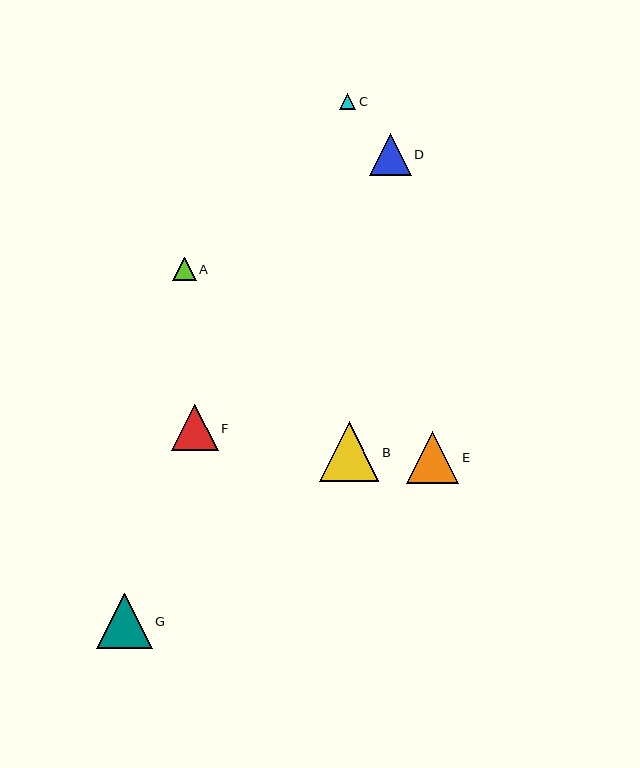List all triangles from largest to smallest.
From largest to smallest: B, G, E, F, D, A, C.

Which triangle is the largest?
Triangle B is the largest with a size of approximately 60 pixels.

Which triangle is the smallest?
Triangle C is the smallest with a size of approximately 17 pixels.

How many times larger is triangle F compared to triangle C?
Triangle F is approximately 2.8 times the size of triangle C.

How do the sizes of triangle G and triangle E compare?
Triangle G and triangle E are approximately the same size.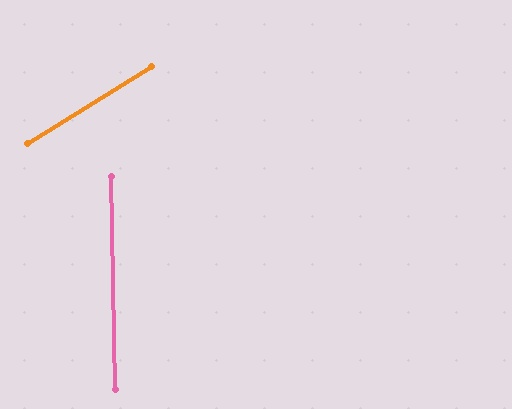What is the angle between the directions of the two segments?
Approximately 59 degrees.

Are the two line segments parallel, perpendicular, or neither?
Neither parallel nor perpendicular — they differ by about 59°.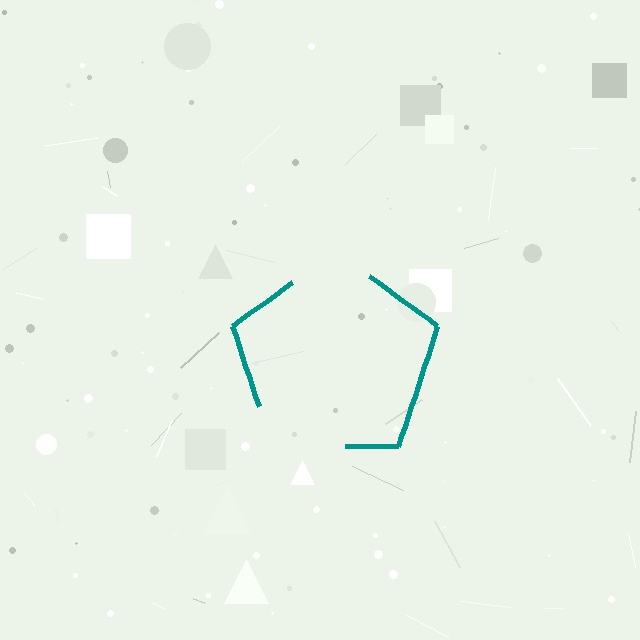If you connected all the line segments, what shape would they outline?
They would outline a pentagon.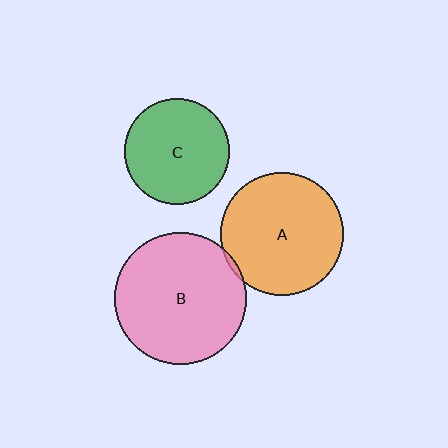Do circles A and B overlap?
Yes.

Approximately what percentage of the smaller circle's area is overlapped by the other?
Approximately 5%.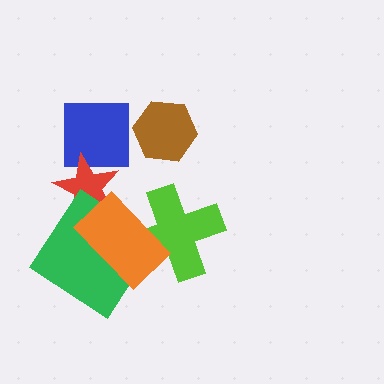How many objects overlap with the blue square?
1 object overlaps with the blue square.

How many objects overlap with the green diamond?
2 objects overlap with the green diamond.